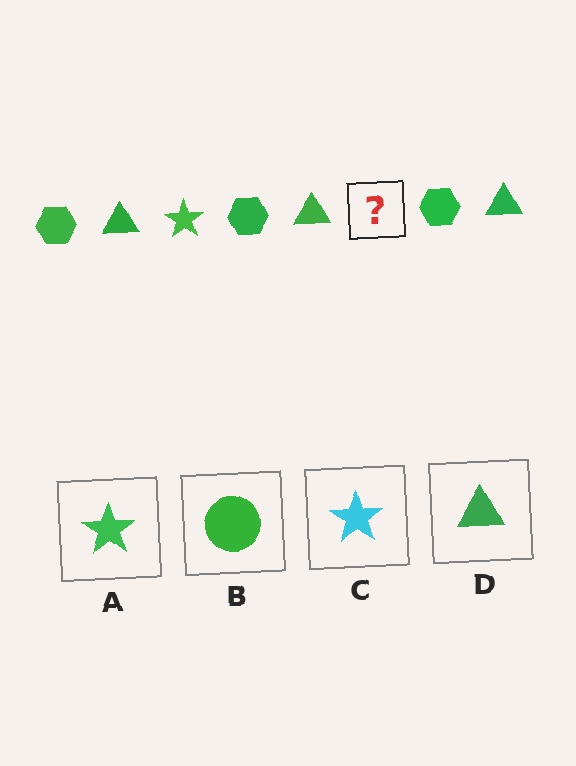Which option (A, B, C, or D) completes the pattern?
A.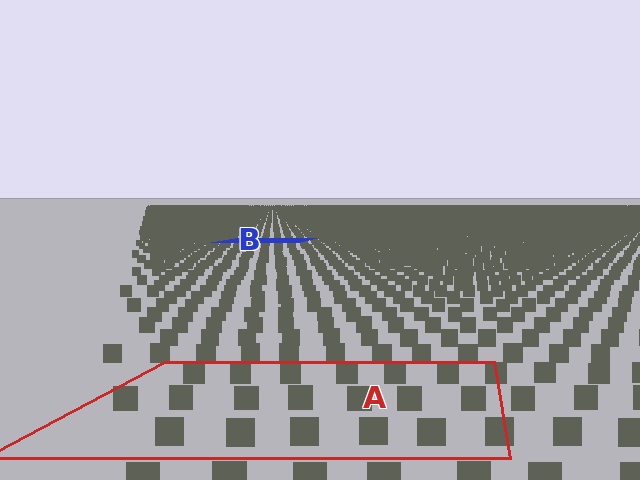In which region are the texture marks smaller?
The texture marks are smaller in region B, because it is farther away.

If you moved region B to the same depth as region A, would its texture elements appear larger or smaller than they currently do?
They would appear larger. At a closer depth, the same texture elements are projected at a bigger on-screen size.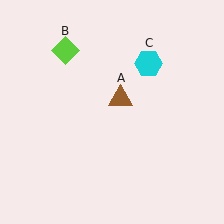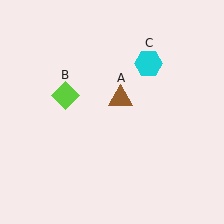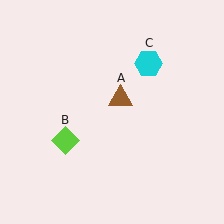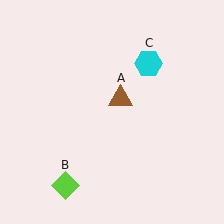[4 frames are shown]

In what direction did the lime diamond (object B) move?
The lime diamond (object B) moved down.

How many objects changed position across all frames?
1 object changed position: lime diamond (object B).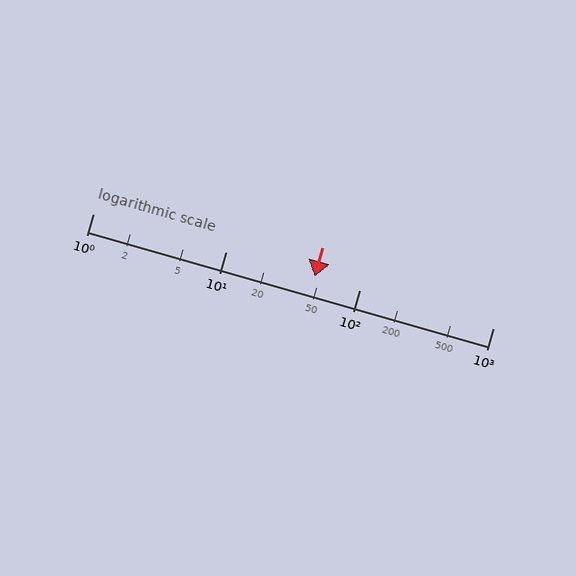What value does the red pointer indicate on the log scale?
The pointer indicates approximately 46.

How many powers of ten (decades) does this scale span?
The scale spans 3 decades, from 1 to 1000.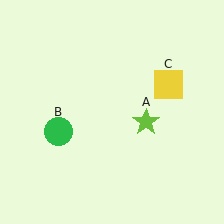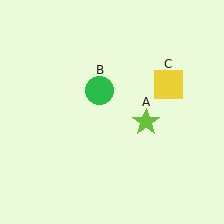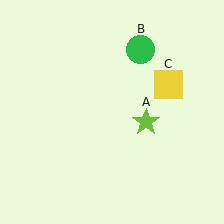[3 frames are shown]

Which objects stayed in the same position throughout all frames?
Lime star (object A) and yellow square (object C) remained stationary.